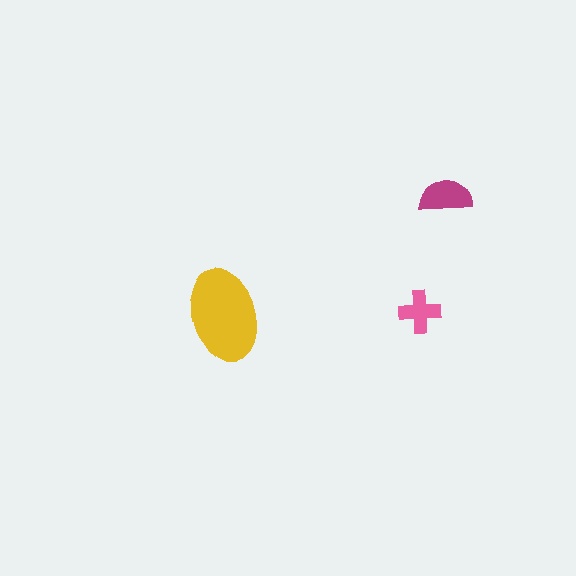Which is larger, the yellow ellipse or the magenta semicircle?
The yellow ellipse.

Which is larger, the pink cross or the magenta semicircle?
The magenta semicircle.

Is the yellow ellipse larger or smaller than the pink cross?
Larger.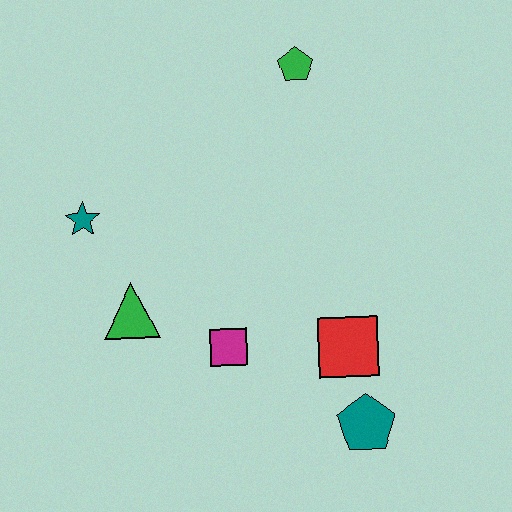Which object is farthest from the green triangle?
The green pentagon is farthest from the green triangle.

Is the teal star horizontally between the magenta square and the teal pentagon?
No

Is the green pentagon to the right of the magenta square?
Yes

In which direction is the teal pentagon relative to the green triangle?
The teal pentagon is to the right of the green triangle.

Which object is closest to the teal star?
The green triangle is closest to the teal star.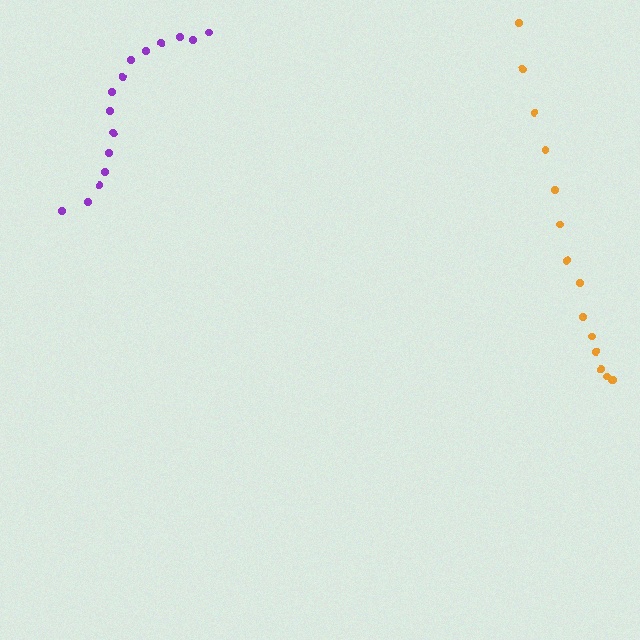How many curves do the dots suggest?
There are 2 distinct paths.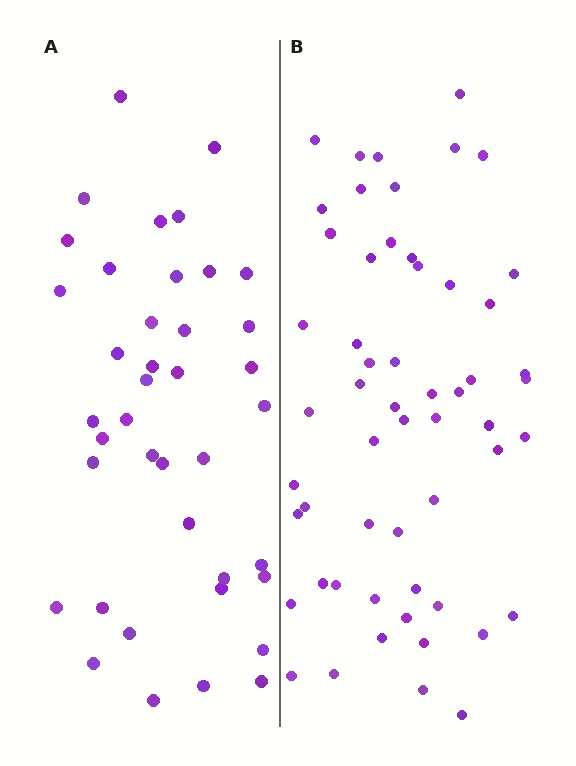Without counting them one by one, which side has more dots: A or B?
Region B (the right region) has more dots.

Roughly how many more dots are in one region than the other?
Region B has approximately 15 more dots than region A.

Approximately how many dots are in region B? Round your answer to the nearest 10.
About 60 dots. (The exact count is 56, which rounds to 60.)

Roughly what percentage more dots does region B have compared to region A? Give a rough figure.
About 40% more.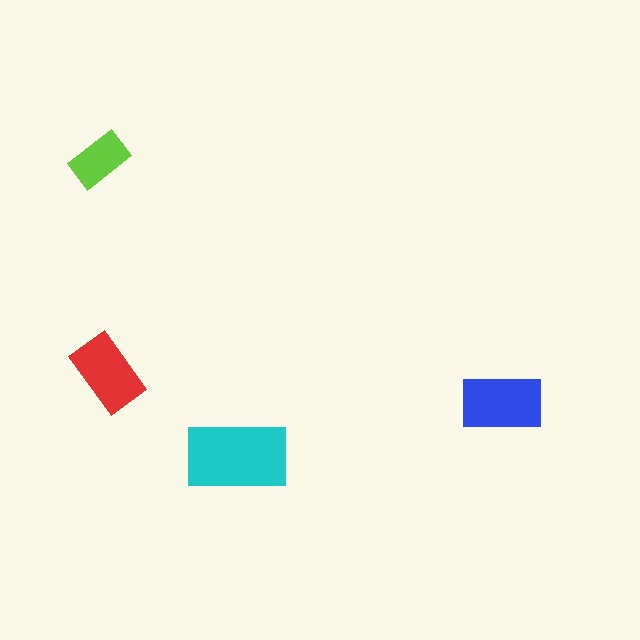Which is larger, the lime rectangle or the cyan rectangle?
The cyan one.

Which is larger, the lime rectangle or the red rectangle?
The red one.